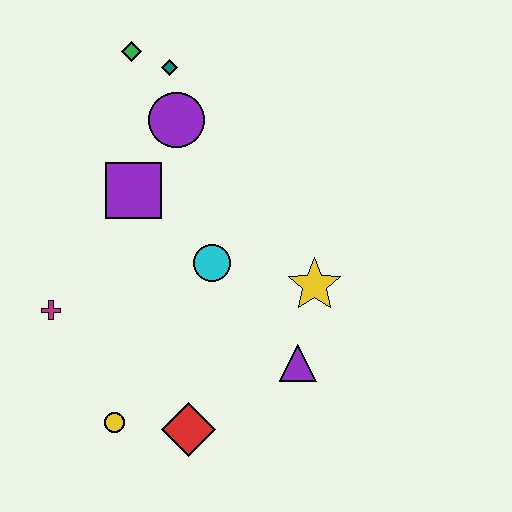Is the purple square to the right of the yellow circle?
Yes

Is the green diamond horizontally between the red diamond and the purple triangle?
No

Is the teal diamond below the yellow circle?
No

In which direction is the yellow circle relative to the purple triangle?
The yellow circle is to the left of the purple triangle.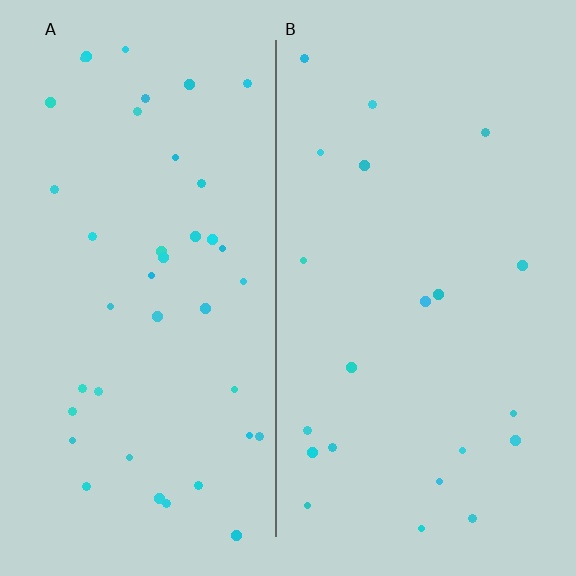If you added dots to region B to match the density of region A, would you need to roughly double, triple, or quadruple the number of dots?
Approximately double.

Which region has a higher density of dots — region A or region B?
A (the left).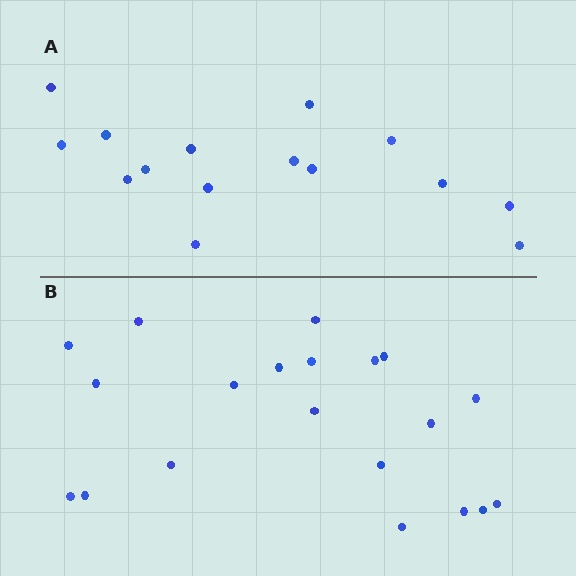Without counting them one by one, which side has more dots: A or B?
Region B (the bottom region) has more dots.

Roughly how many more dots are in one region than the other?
Region B has about 5 more dots than region A.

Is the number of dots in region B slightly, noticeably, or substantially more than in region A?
Region B has noticeably more, but not dramatically so. The ratio is roughly 1.3 to 1.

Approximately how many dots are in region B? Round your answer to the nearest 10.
About 20 dots.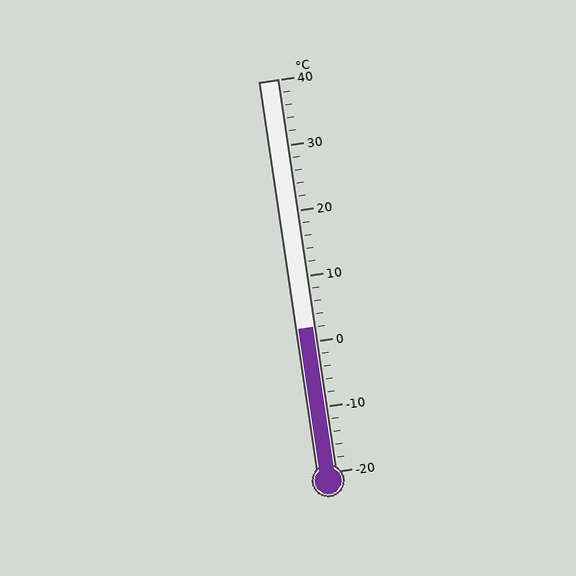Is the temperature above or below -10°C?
The temperature is above -10°C.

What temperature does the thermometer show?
The thermometer shows approximately 2°C.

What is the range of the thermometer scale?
The thermometer scale ranges from -20°C to 40°C.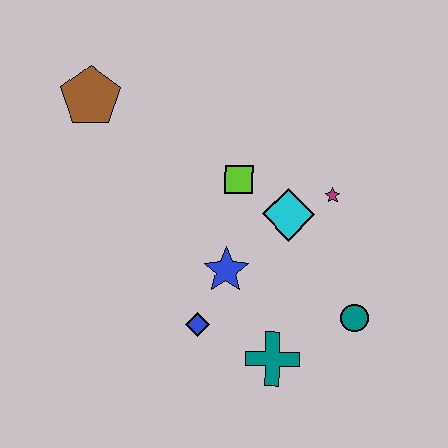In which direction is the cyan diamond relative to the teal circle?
The cyan diamond is above the teal circle.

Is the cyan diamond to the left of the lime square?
No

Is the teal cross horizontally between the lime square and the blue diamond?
No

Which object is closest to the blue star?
The blue diamond is closest to the blue star.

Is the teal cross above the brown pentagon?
No